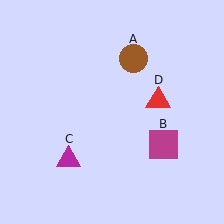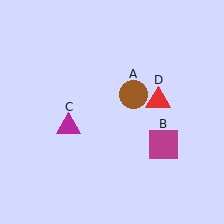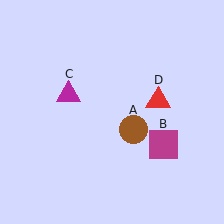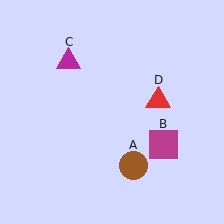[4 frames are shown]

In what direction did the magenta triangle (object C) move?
The magenta triangle (object C) moved up.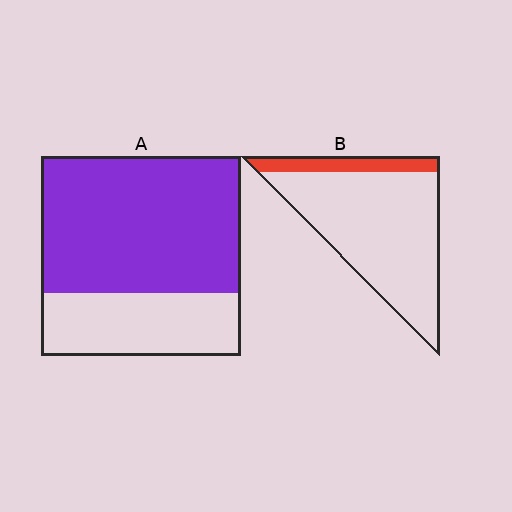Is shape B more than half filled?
No.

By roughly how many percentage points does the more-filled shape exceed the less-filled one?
By roughly 55 percentage points (A over B).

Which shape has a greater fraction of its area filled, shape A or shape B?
Shape A.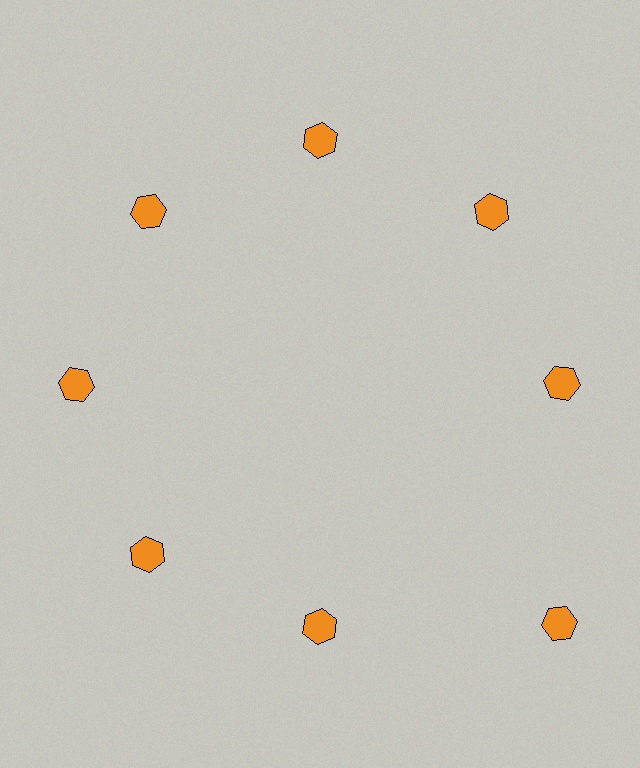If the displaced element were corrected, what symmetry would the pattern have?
It would have 8-fold rotational symmetry — the pattern would map onto itself every 45 degrees.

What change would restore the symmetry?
The symmetry would be restored by moving it inward, back onto the ring so that all 8 hexagons sit at equal angles and equal distance from the center.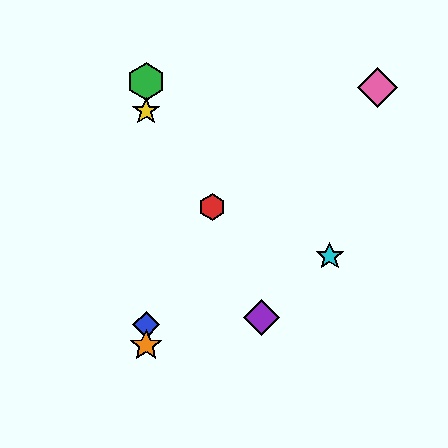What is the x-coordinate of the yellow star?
The yellow star is at x≈146.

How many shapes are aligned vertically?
4 shapes (the blue diamond, the green hexagon, the yellow star, the orange star) are aligned vertically.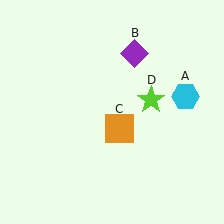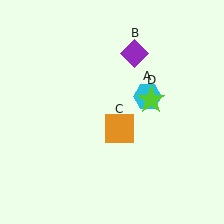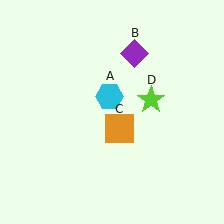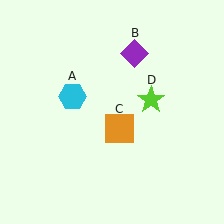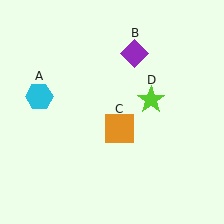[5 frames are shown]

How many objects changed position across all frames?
1 object changed position: cyan hexagon (object A).